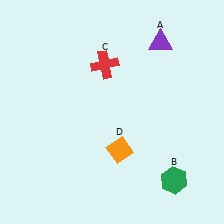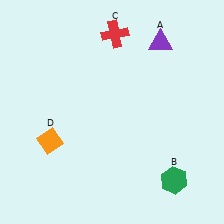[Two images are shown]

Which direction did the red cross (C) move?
The red cross (C) moved up.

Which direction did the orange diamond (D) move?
The orange diamond (D) moved left.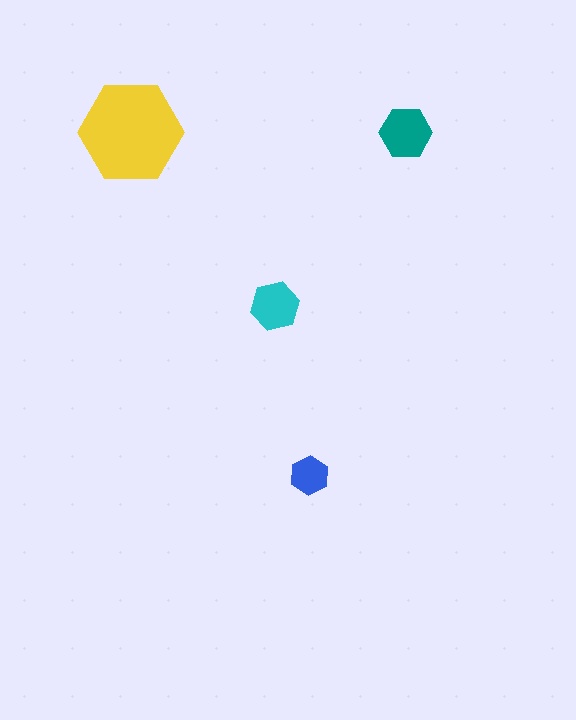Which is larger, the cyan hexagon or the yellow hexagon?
The yellow one.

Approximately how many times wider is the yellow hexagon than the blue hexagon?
About 2.5 times wider.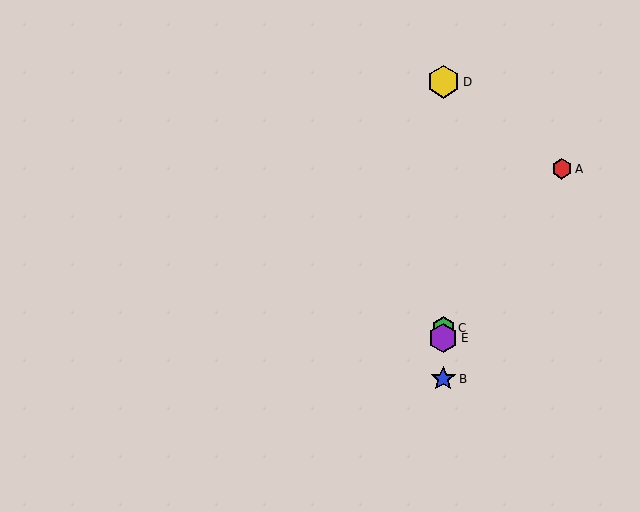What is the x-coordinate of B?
Object B is at x≈443.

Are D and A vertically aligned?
No, D is at x≈443 and A is at x≈562.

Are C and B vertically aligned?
Yes, both are at x≈443.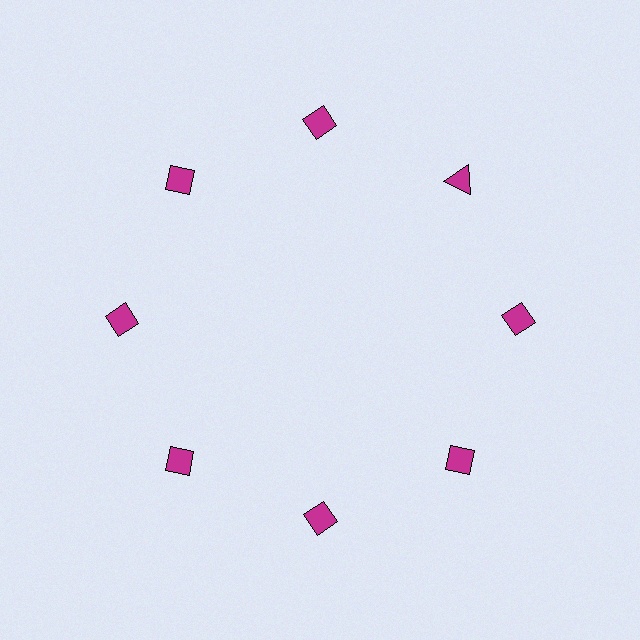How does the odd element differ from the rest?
It has a different shape: triangle instead of diamond.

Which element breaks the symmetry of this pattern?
The magenta triangle at roughly the 2 o'clock position breaks the symmetry. All other shapes are magenta diamonds.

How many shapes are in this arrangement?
There are 8 shapes arranged in a ring pattern.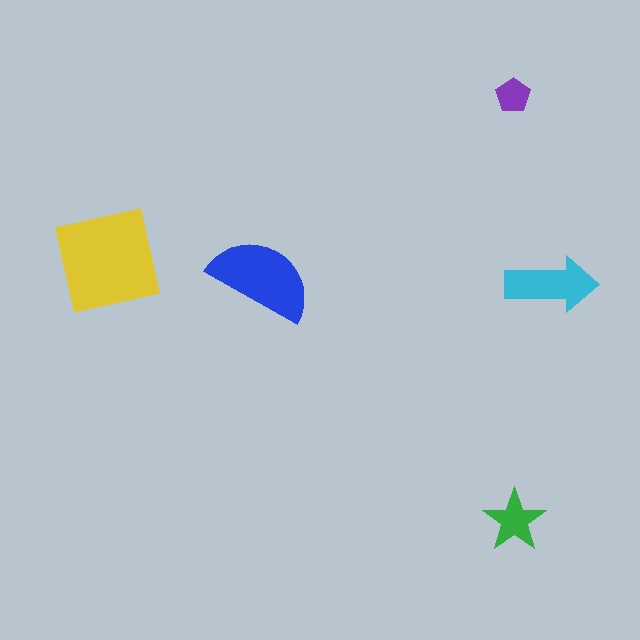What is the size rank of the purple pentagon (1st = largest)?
5th.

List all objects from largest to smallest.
The yellow square, the blue semicircle, the cyan arrow, the green star, the purple pentagon.